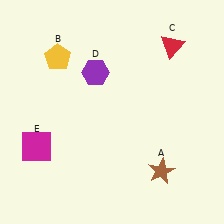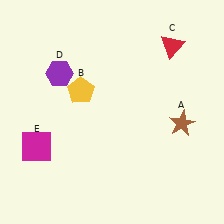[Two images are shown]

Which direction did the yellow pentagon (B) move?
The yellow pentagon (B) moved down.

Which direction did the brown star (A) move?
The brown star (A) moved up.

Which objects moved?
The objects that moved are: the brown star (A), the yellow pentagon (B), the purple hexagon (D).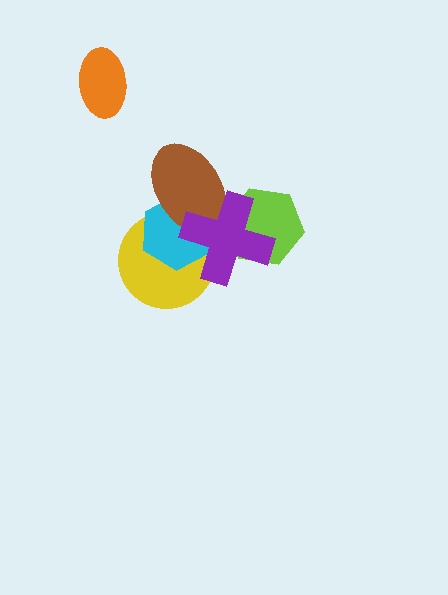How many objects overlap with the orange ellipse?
0 objects overlap with the orange ellipse.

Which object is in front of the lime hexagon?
The purple cross is in front of the lime hexagon.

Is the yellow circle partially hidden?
Yes, it is partially covered by another shape.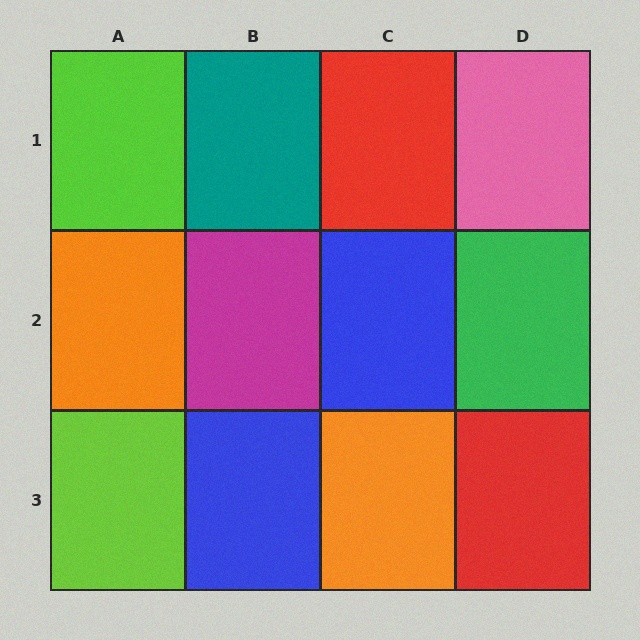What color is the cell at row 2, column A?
Orange.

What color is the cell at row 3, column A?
Lime.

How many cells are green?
1 cell is green.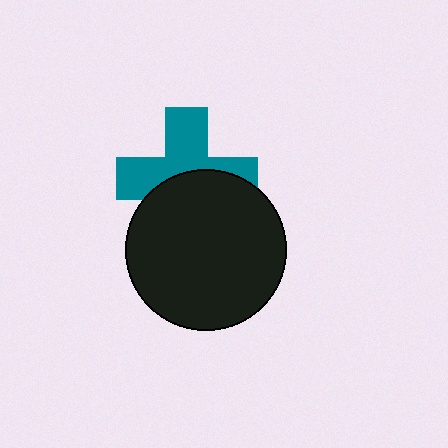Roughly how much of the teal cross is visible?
About half of it is visible (roughly 54%).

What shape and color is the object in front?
The object in front is a black circle.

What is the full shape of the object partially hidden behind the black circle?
The partially hidden object is a teal cross.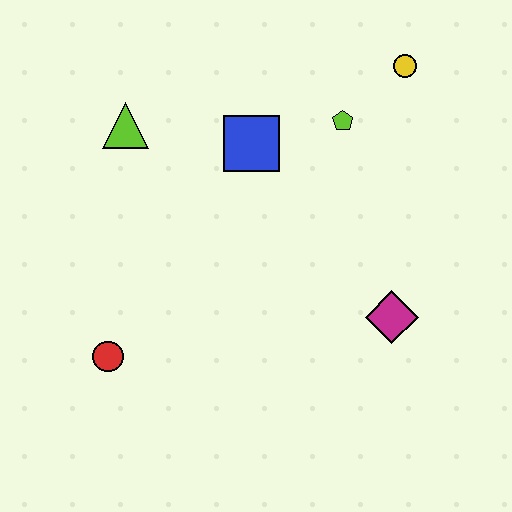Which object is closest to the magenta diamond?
The lime pentagon is closest to the magenta diamond.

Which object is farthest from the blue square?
The red circle is farthest from the blue square.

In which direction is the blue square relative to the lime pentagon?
The blue square is to the left of the lime pentagon.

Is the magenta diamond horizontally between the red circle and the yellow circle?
Yes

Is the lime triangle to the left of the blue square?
Yes